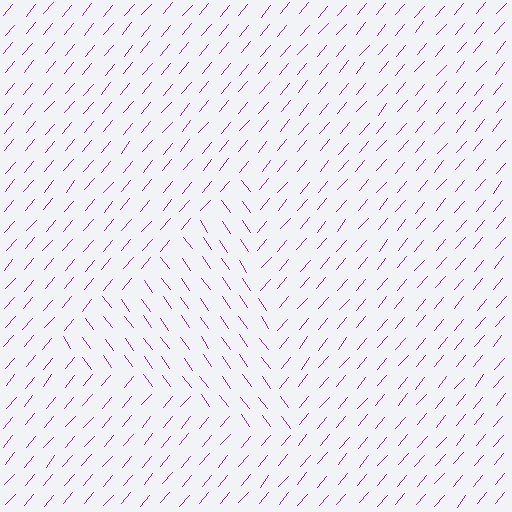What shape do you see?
I see a triangle.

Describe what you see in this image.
The image is filled with small purple line segments. A triangle region in the image has lines oriented differently from the surrounding lines, creating a visible texture boundary.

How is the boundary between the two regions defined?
The boundary is defined purely by a change in line orientation (approximately 75 degrees difference). All lines are the same color and thickness.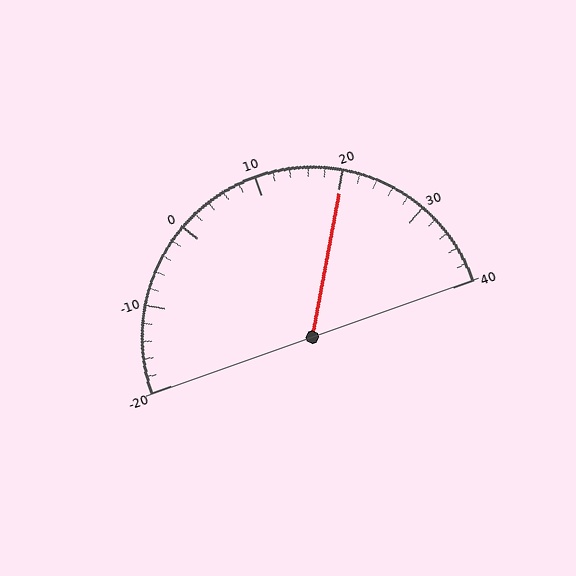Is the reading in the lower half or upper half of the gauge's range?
The reading is in the upper half of the range (-20 to 40).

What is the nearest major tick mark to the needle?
The nearest major tick mark is 20.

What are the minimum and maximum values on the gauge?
The gauge ranges from -20 to 40.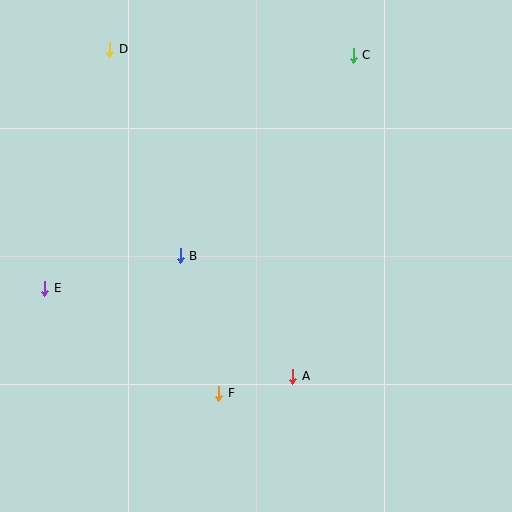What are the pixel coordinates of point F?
Point F is at (219, 393).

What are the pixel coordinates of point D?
Point D is at (110, 49).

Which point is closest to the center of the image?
Point B at (180, 256) is closest to the center.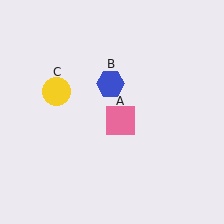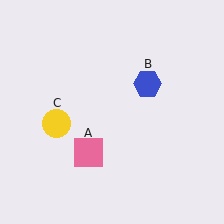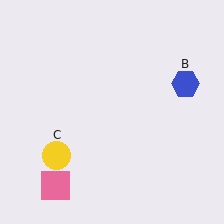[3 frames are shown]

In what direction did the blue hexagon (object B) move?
The blue hexagon (object B) moved right.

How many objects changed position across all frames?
3 objects changed position: pink square (object A), blue hexagon (object B), yellow circle (object C).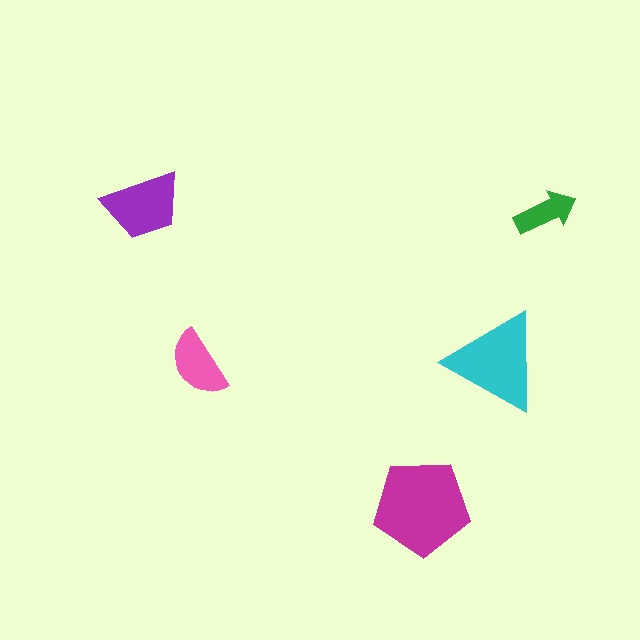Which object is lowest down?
The magenta pentagon is bottommost.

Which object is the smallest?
The green arrow.